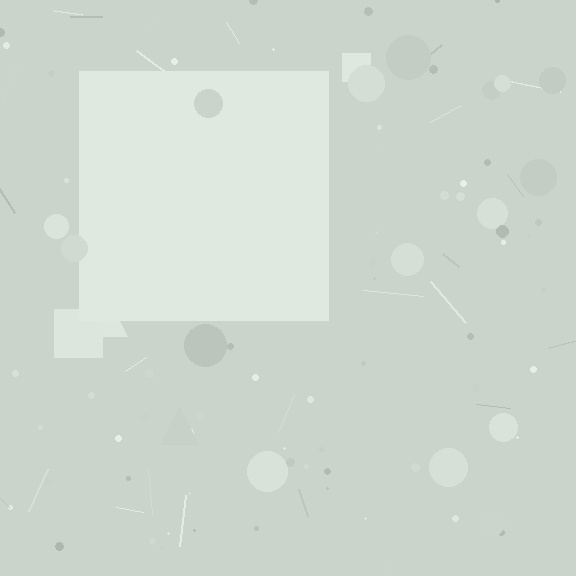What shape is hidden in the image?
A square is hidden in the image.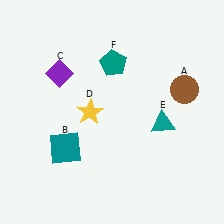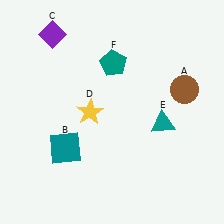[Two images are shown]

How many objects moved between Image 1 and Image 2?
1 object moved between the two images.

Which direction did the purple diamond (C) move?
The purple diamond (C) moved up.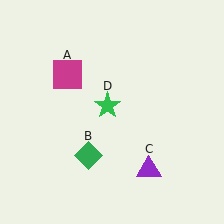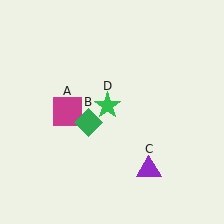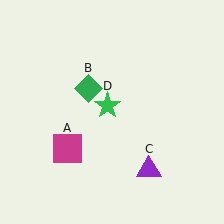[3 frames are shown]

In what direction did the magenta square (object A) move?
The magenta square (object A) moved down.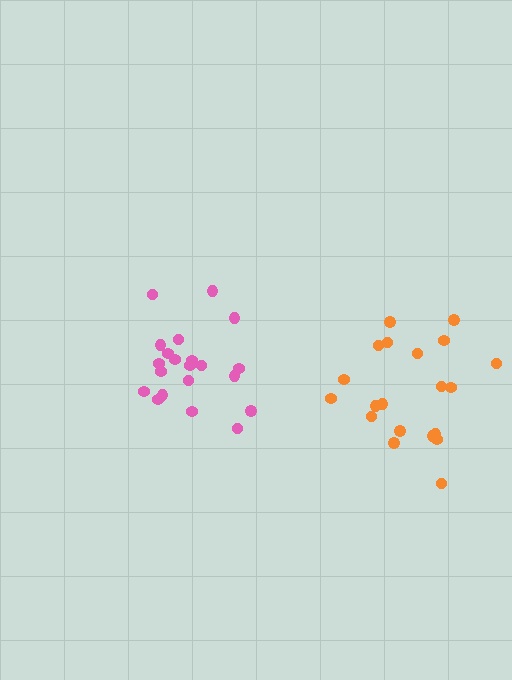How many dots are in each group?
Group 1: 20 dots, Group 2: 21 dots (41 total).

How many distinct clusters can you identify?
There are 2 distinct clusters.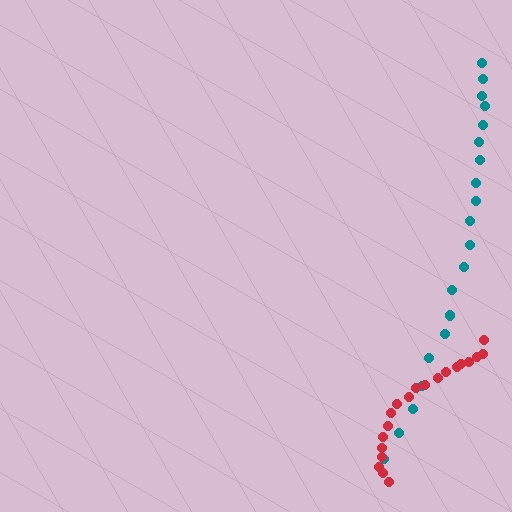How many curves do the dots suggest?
There are 2 distinct paths.